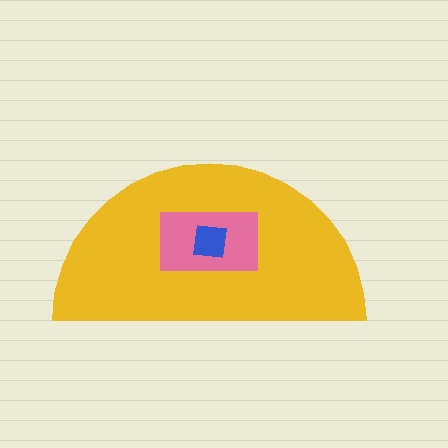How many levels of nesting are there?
3.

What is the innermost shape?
The blue square.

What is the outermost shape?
The yellow semicircle.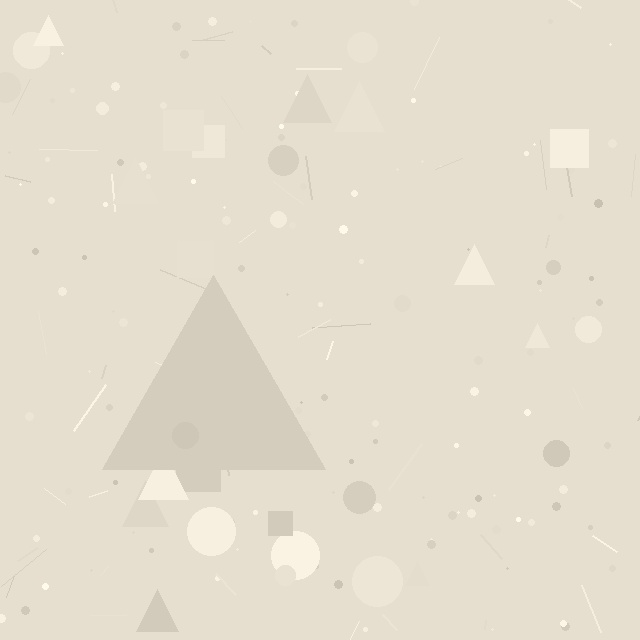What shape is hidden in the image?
A triangle is hidden in the image.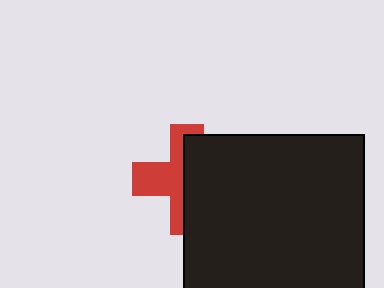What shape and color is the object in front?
The object in front is a black square.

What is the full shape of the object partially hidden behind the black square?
The partially hidden object is a red cross.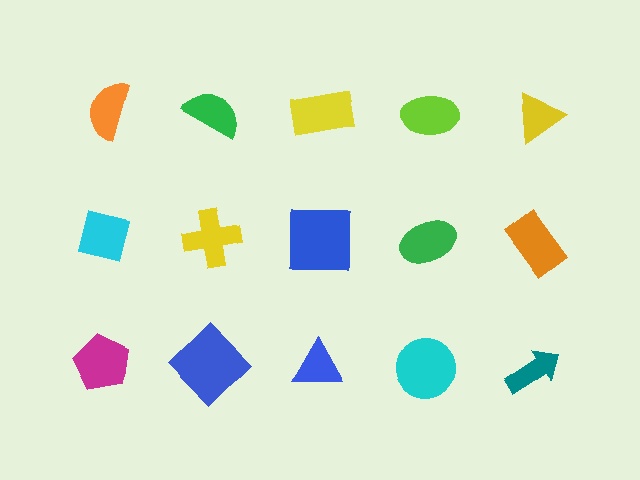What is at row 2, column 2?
A yellow cross.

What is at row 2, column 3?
A blue square.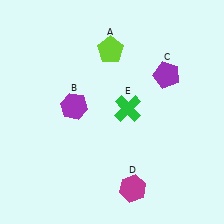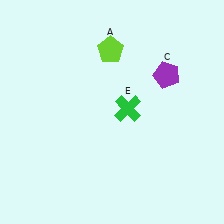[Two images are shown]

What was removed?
The purple hexagon (B), the magenta hexagon (D) were removed in Image 2.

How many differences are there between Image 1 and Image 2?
There are 2 differences between the two images.